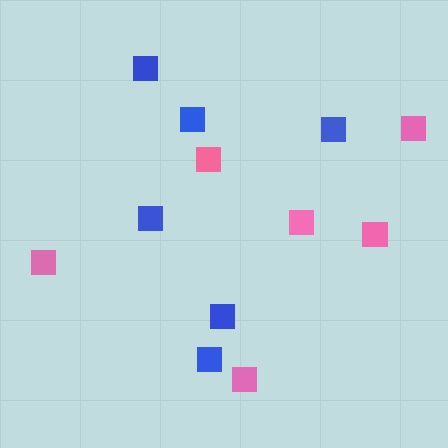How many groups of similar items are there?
There are 2 groups: one group of pink squares (6) and one group of blue squares (6).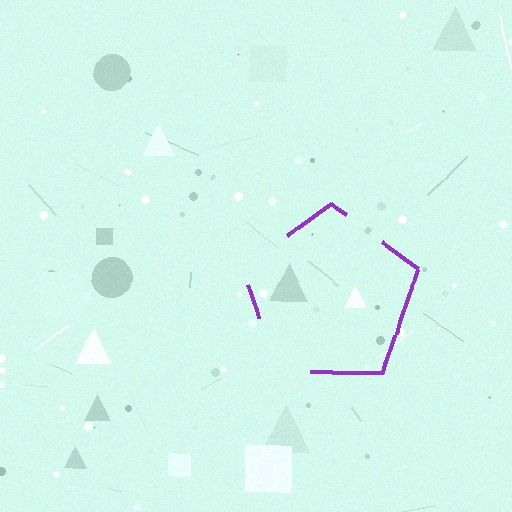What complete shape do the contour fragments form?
The contour fragments form a pentagon.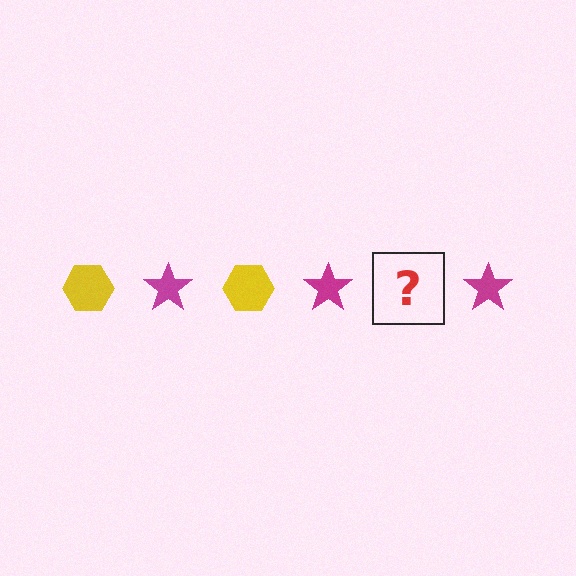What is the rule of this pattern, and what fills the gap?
The rule is that the pattern alternates between yellow hexagon and magenta star. The gap should be filled with a yellow hexagon.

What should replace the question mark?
The question mark should be replaced with a yellow hexagon.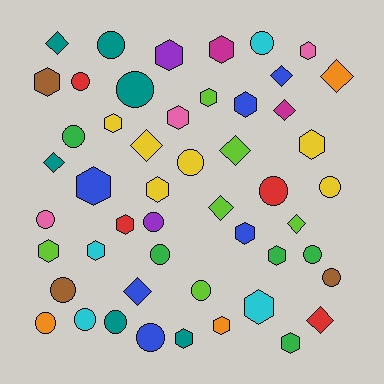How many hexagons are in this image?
There are 20 hexagons.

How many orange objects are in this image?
There are 3 orange objects.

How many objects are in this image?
There are 50 objects.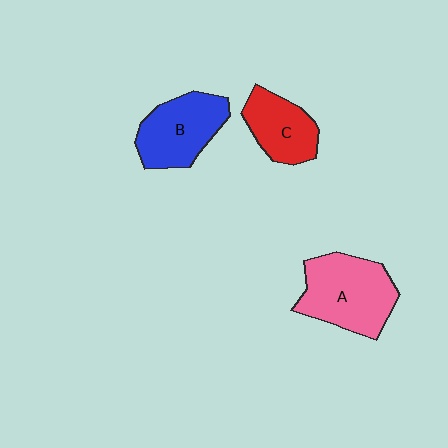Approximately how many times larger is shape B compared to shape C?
Approximately 1.3 times.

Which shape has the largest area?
Shape A (pink).